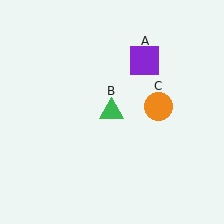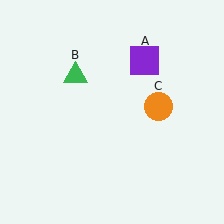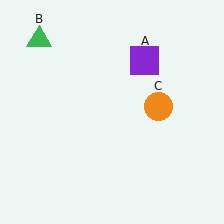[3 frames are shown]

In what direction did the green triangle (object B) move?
The green triangle (object B) moved up and to the left.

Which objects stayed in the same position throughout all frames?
Purple square (object A) and orange circle (object C) remained stationary.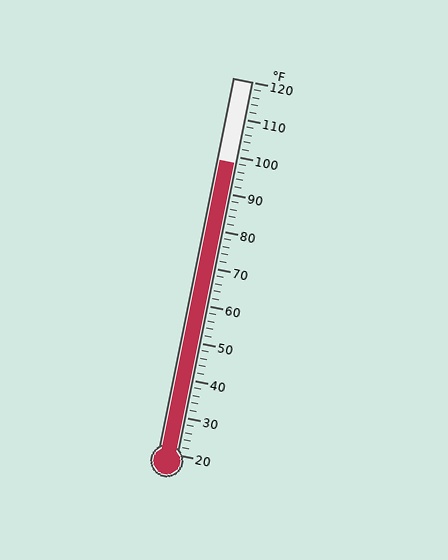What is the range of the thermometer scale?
The thermometer scale ranges from 20°F to 120°F.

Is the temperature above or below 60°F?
The temperature is above 60°F.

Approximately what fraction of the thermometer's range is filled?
The thermometer is filled to approximately 80% of its range.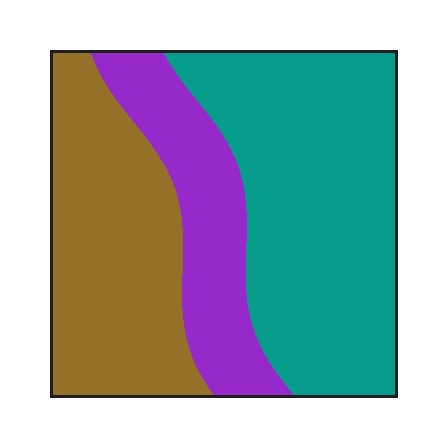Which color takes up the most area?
Teal, at roughly 45%.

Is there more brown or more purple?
Brown.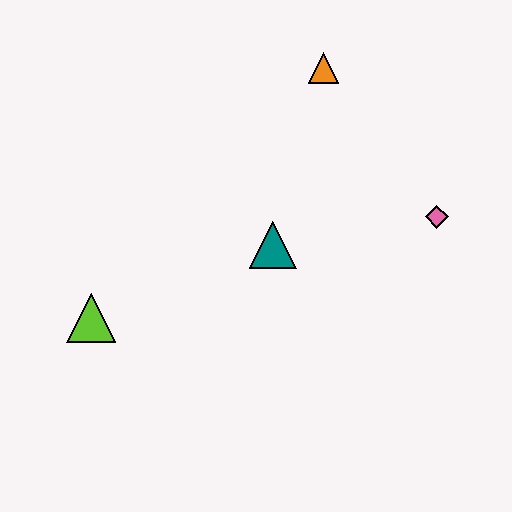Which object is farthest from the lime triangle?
The pink diamond is farthest from the lime triangle.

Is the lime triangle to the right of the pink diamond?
No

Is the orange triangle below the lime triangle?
No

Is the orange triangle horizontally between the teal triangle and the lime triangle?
No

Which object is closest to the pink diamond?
The teal triangle is closest to the pink diamond.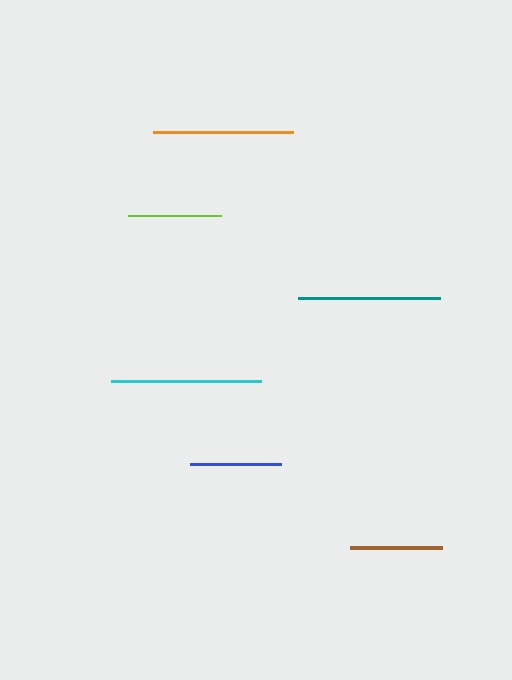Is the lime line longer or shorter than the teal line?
The teal line is longer than the lime line.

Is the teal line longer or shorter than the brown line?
The teal line is longer than the brown line.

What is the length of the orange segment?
The orange segment is approximately 140 pixels long.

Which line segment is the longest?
The cyan line is the longest at approximately 150 pixels.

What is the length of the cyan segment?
The cyan segment is approximately 150 pixels long.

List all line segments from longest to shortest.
From longest to shortest: cyan, teal, orange, lime, brown, blue.